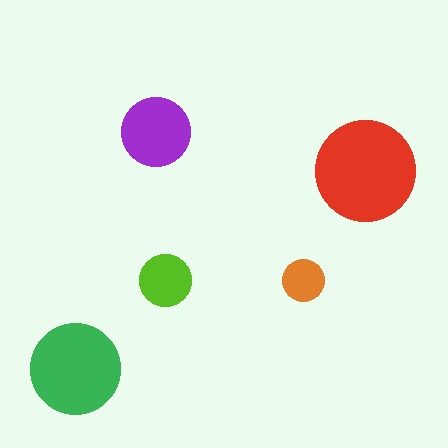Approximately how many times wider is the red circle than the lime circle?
About 2 times wider.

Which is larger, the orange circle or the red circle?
The red one.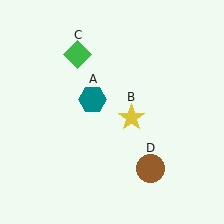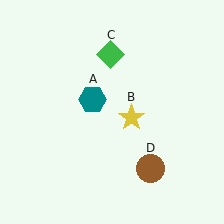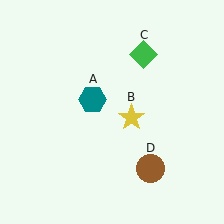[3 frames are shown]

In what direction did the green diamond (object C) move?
The green diamond (object C) moved right.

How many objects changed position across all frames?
1 object changed position: green diamond (object C).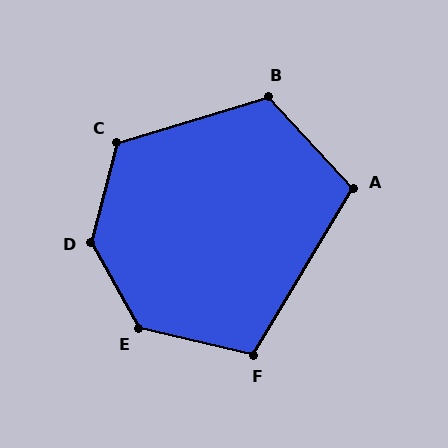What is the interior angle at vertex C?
Approximately 121 degrees (obtuse).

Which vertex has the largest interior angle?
D, at approximately 136 degrees.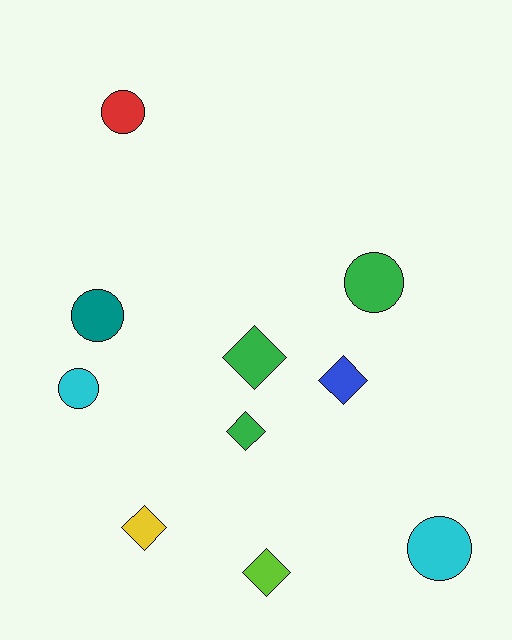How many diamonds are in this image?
There are 5 diamonds.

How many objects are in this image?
There are 10 objects.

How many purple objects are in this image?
There are no purple objects.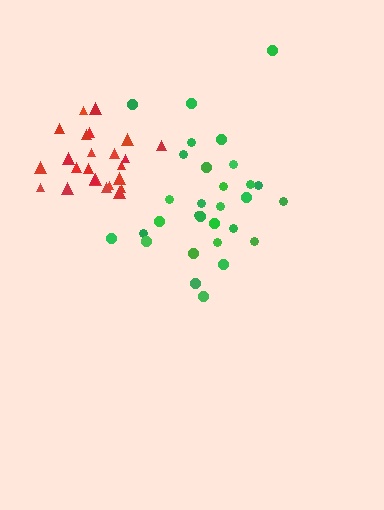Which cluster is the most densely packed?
Red.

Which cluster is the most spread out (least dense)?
Green.